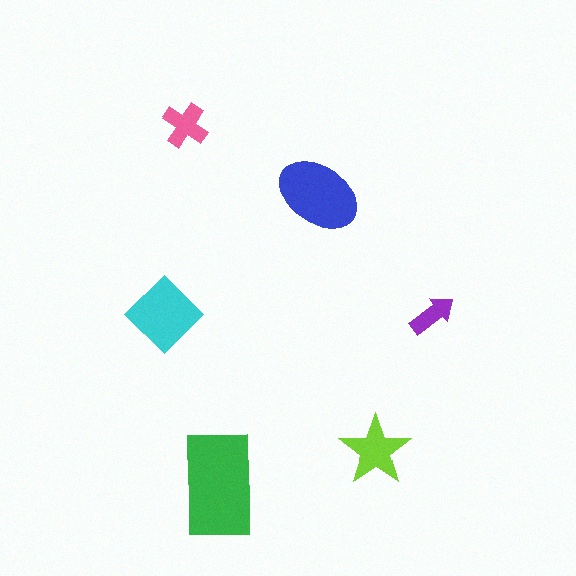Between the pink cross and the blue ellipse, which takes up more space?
The blue ellipse.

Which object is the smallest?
The purple arrow.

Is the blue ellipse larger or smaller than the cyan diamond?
Larger.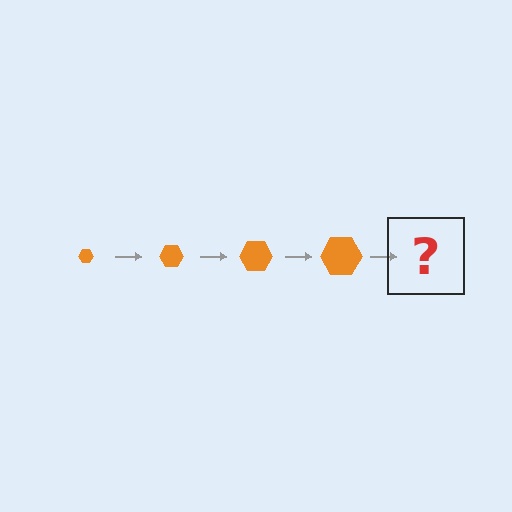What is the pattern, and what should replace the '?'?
The pattern is that the hexagon gets progressively larger each step. The '?' should be an orange hexagon, larger than the previous one.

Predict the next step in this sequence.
The next step is an orange hexagon, larger than the previous one.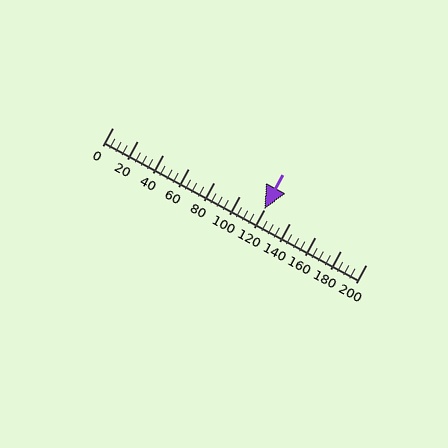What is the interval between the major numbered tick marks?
The major tick marks are spaced 20 units apart.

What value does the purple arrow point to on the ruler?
The purple arrow points to approximately 120.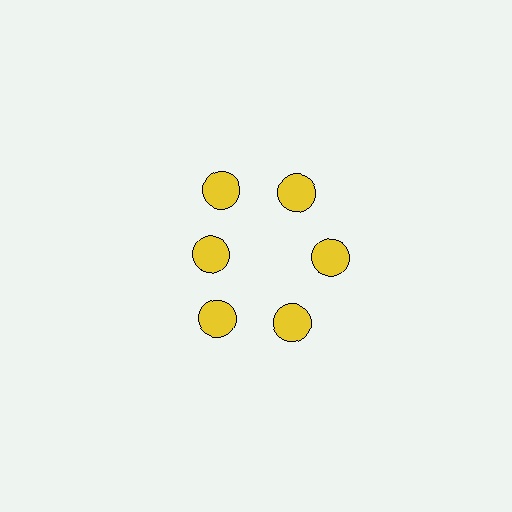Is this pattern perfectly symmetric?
No. The 6 yellow circles are arranged in a ring, but one element near the 9 o'clock position is pulled inward toward the center, breaking the 6-fold rotational symmetry.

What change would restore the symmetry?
The symmetry would be restored by moving it outward, back onto the ring so that all 6 circles sit at equal angles and equal distance from the center.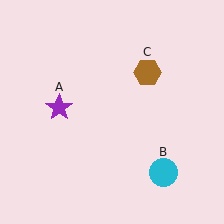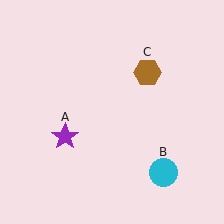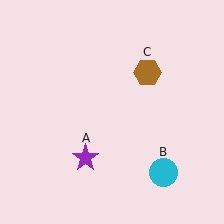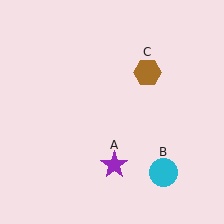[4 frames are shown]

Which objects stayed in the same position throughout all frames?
Cyan circle (object B) and brown hexagon (object C) remained stationary.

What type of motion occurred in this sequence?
The purple star (object A) rotated counterclockwise around the center of the scene.